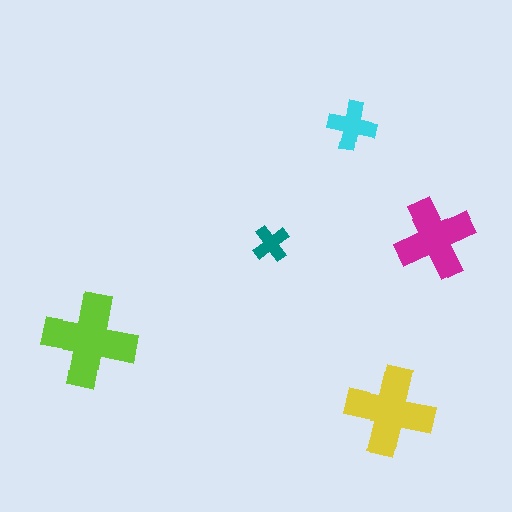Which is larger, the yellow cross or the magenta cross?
The yellow one.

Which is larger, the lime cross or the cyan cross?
The lime one.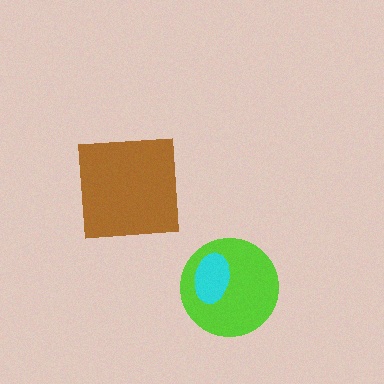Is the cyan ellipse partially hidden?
No, no other shape covers it.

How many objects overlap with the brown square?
0 objects overlap with the brown square.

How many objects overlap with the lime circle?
1 object overlaps with the lime circle.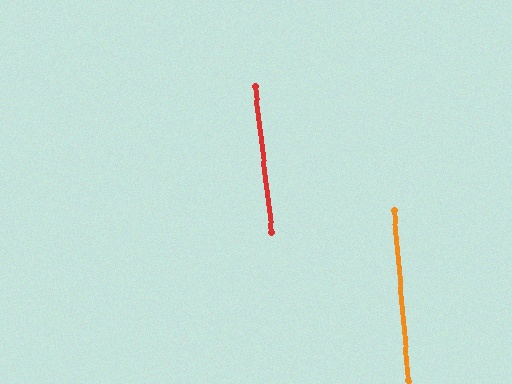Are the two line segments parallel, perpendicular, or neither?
Parallel — their directions differ by only 1.7°.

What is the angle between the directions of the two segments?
Approximately 2 degrees.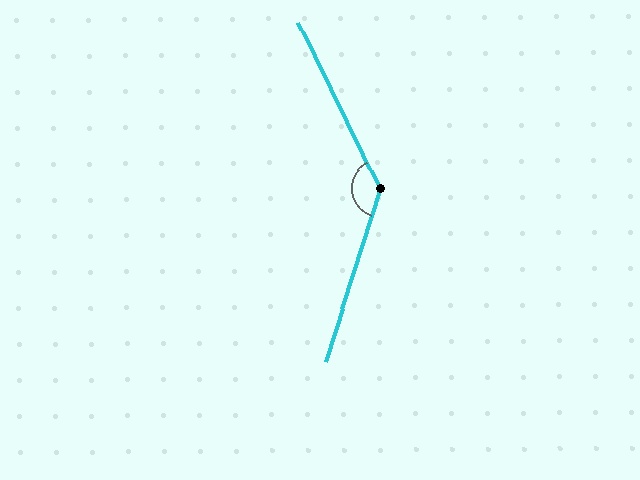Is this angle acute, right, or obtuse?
It is obtuse.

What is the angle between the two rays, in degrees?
Approximately 136 degrees.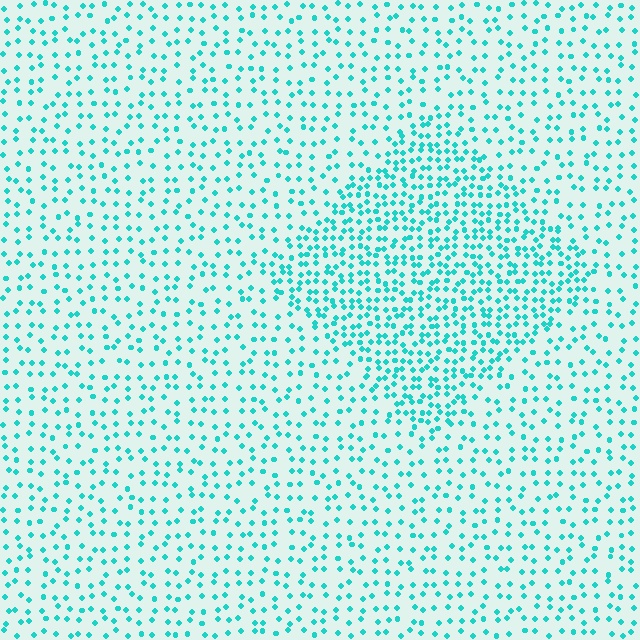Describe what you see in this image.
The image contains small cyan elements arranged at two different densities. A diamond-shaped region is visible where the elements are more densely packed than the surrounding area.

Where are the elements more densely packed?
The elements are more densely packed inside the diamond boundary.